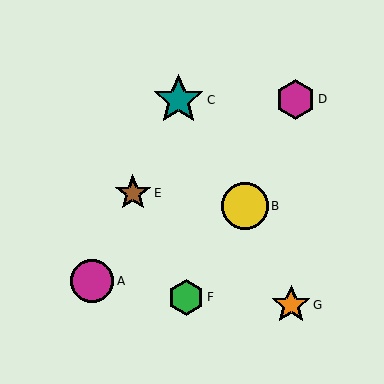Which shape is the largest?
The teal star (labeled C) is the largest.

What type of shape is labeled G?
Shape G is an orange star.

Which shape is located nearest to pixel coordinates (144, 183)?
The brown star (labeled E) at (133, 193) is nearest to that location.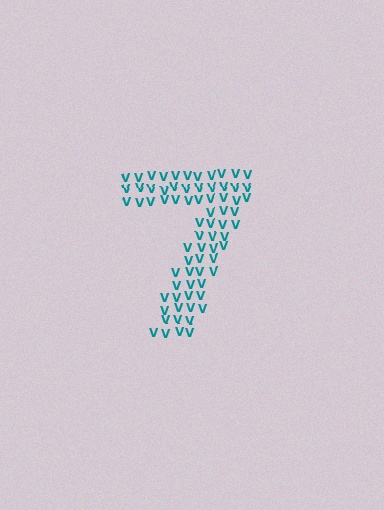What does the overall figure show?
The overall figure shows the digit 7.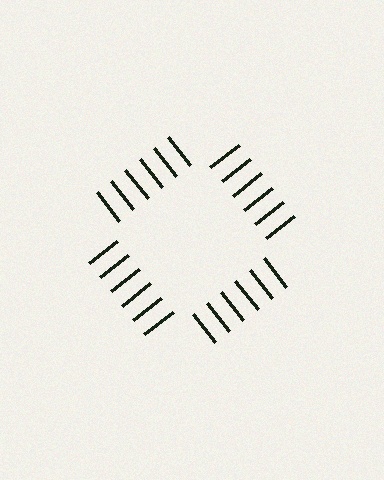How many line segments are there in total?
24 — 6 along each of the 4 edges.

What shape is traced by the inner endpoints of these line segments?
An illusory square — the line segments terminate on its edges but no continuous stroke is drawn.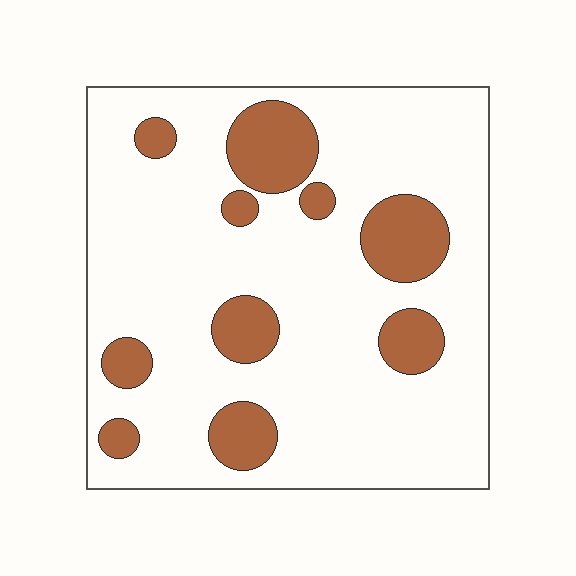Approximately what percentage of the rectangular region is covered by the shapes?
Approximately 20%.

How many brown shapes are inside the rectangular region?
10.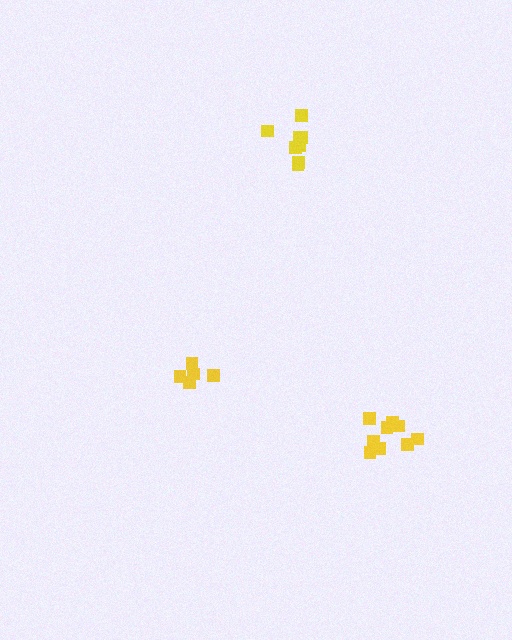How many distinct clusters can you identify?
There are 3 distinct clusters.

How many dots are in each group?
Group 1: 8 dots, Group 2: 9 dots, Group 3: 5 dots (22 total).